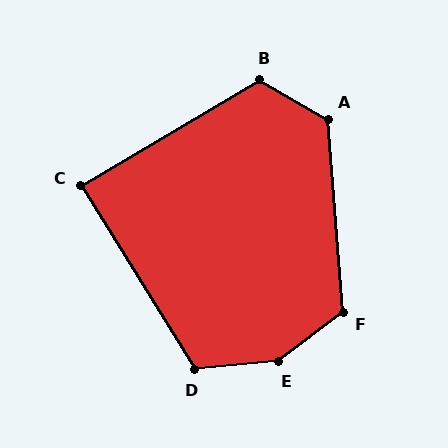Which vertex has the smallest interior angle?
C, at approximately 89 degrees.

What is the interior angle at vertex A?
Approximately 124 degrees (obtuse).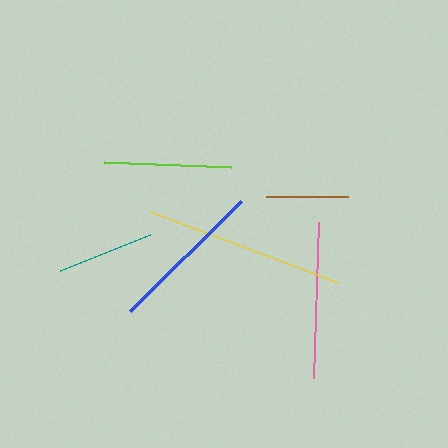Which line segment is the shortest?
The brown line is the shortest at approximately 83 pixels.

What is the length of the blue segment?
The blue segment is approximately 157 pixels long.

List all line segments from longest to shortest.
From longest to shortest: yellow, blue, pink, lime, teal, brown.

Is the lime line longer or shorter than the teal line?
The lime line is longer than the teal line.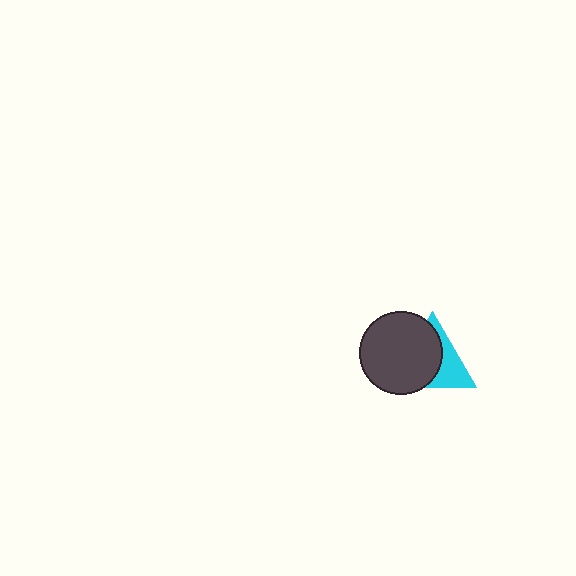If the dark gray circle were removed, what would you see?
You would see the complete cyan triangle.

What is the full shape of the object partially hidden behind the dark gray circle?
The partially hidden object is a cyan triangle.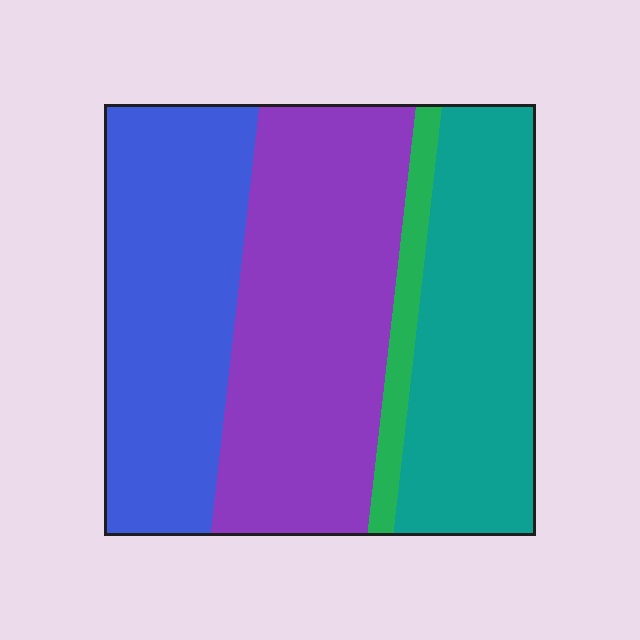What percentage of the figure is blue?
Blue takes up about one third (1/3) of the figure.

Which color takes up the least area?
Green, at roughly 5%.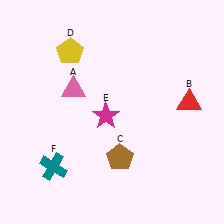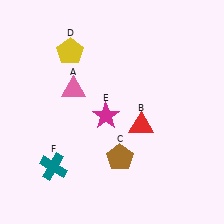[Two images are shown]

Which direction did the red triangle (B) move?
The red triangle (B) moved left.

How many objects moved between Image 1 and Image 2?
1 object moved between the two images.